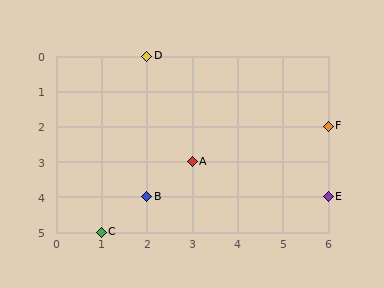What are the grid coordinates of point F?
Point F is at grid coordinates (6, 2).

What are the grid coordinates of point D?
Point D is at grid coordinates (2, 0).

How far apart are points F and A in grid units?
Points F and A are 3 columns and 1 row apart (about 3.2 grid units diagonally).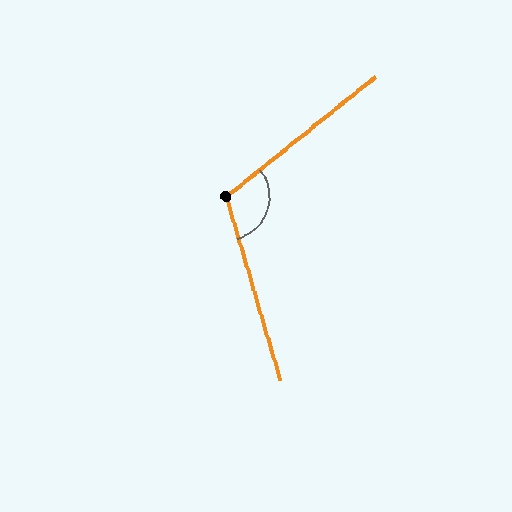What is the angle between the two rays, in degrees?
Approximately 112 degrees.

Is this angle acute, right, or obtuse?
It is obtuse.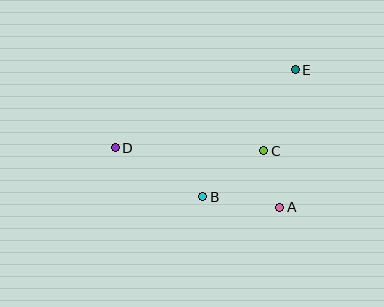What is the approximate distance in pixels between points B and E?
The distance between B and E is approximately 157 pixels.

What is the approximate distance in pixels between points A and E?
The distance between A and E is approximately 138 pixels.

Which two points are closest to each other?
Points A and C are closest to each other.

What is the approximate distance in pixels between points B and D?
The distance between B and D is approximately 100 pixels.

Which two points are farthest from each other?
Points D and E are farthest from each other.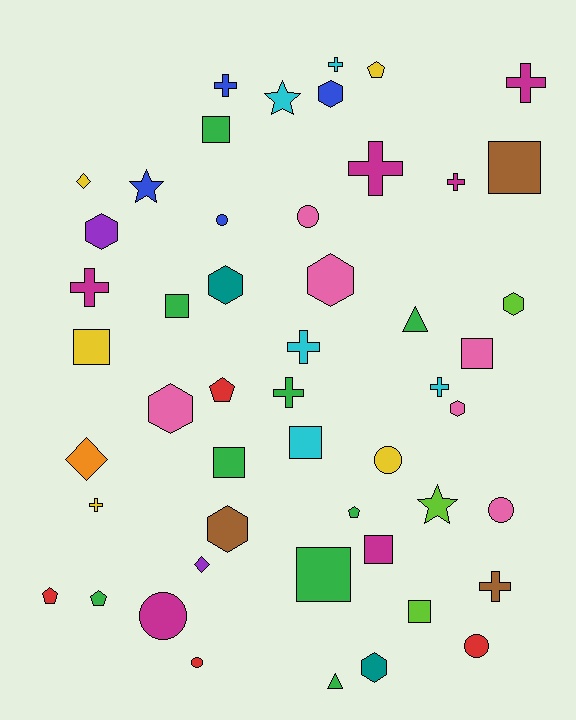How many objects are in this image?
There are 50 objects.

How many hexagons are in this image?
There are 9 hexagons.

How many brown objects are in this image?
There are 3 brown objects.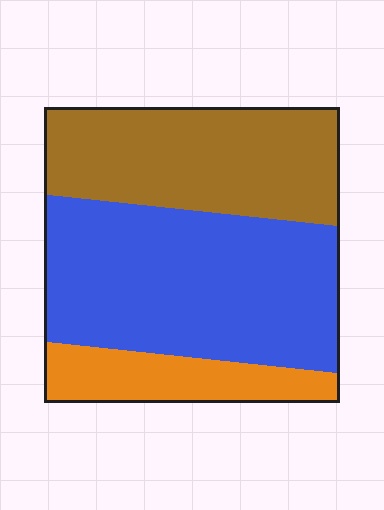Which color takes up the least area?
Orange, at roughly 15%.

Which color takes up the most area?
Blue, at roughly 50%.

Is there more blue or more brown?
Blue.